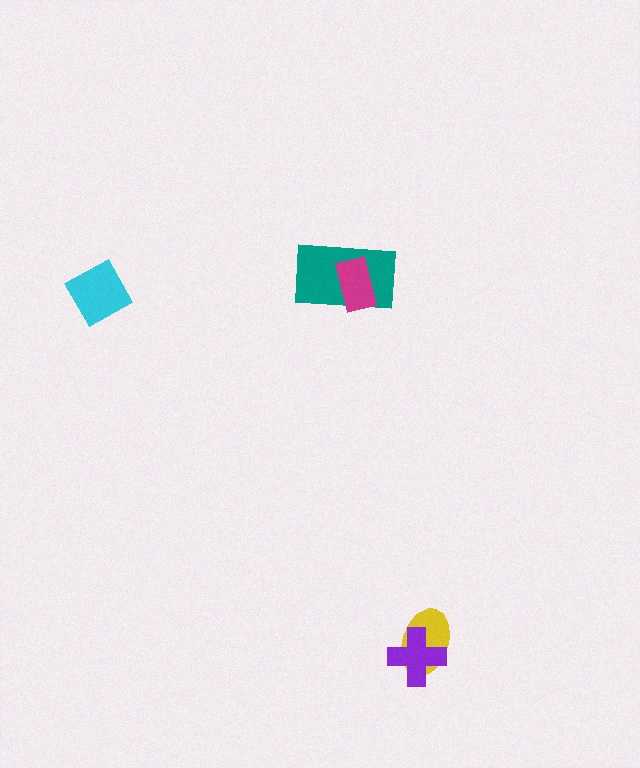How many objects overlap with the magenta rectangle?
1 object overlaps with the magenta rectangle.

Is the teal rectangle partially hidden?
Yes, it is partially covered by another shape.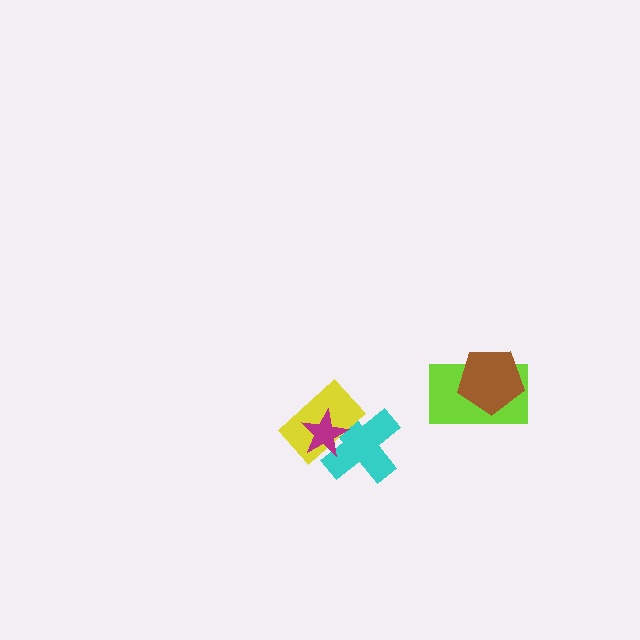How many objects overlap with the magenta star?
2 objects overlap with the magenta star.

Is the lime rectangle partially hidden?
Yes, it is partially covered by another shape.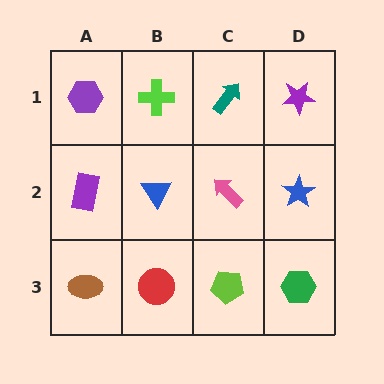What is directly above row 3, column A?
A purple rectangle.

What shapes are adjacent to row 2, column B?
A lime cross (row 1, column B), a red circle (row 3, column B), a purple rectangle (row 2, column A), a pink arrow (row 2, column C).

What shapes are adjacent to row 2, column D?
A purple star (row 1, column D), a green hexagon (row 3, column D), a pink arrow (row 2, column C).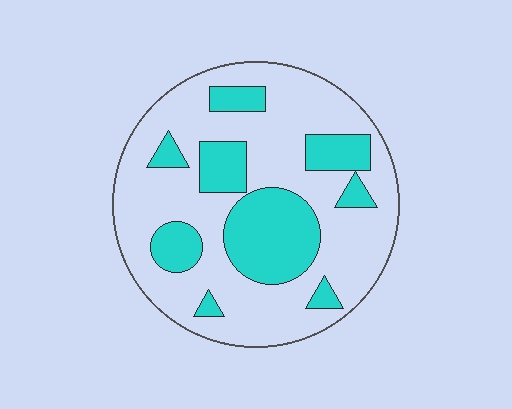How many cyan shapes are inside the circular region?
9.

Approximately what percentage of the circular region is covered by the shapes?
Approximately 30%.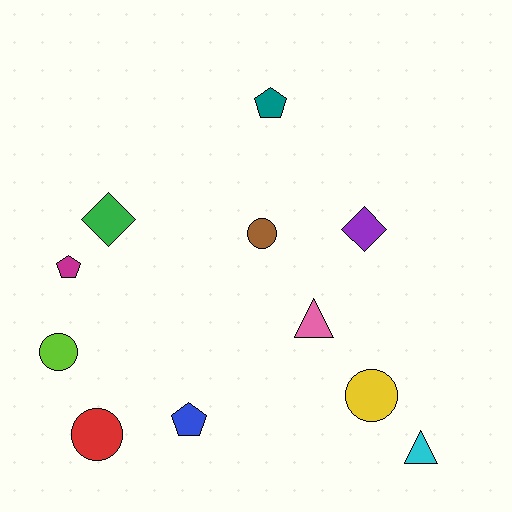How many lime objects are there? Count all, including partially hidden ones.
There is 1 lime object.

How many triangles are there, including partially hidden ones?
There are 2 triangles.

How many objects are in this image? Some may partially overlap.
There are 11 objects.